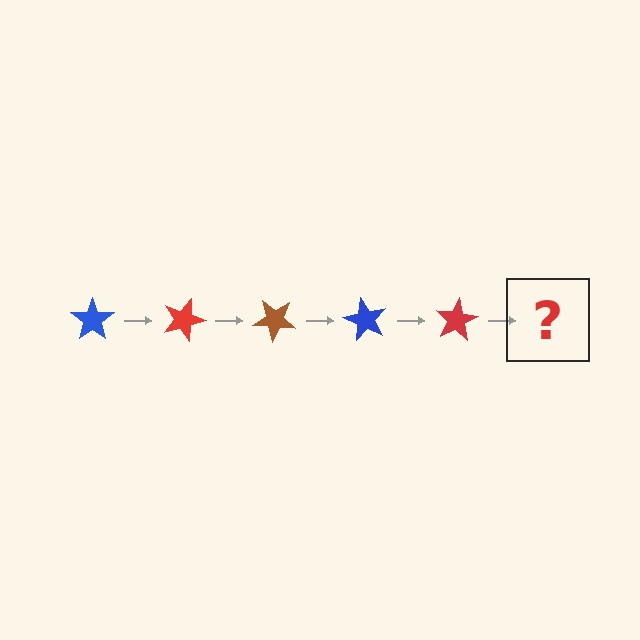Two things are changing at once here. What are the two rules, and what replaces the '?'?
The two rules are that it rotates 20 degrees each step and the color cycles through blue, red, and brown. The '?' should be a brown star, rotated 100 degrees from the start.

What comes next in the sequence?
The next element should be a brown star, rotated 100 degrees from the start.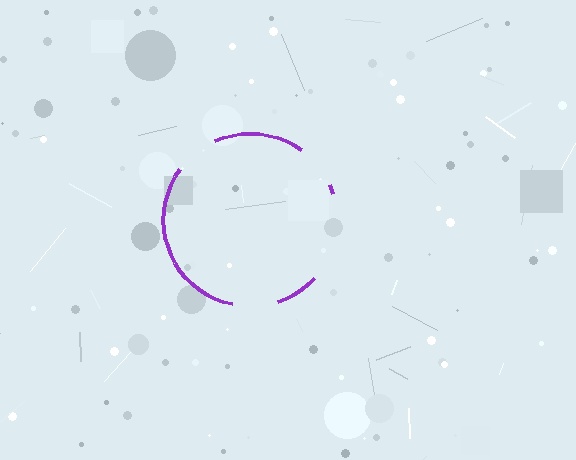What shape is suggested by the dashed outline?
The dashed outline suggests a circle.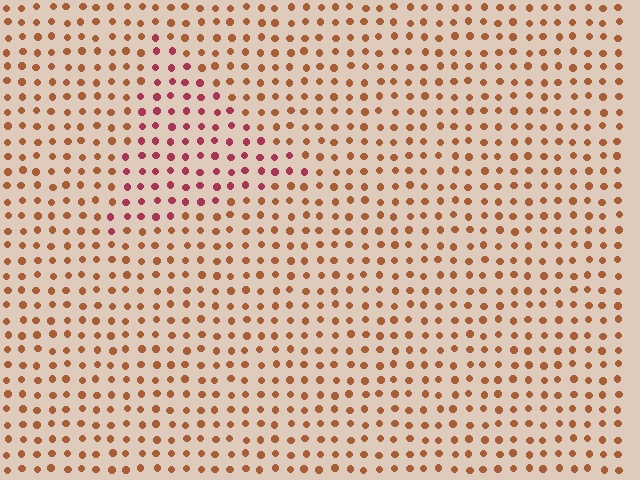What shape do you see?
I see a triangle.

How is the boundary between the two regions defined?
The boundary is defined purely by a slight shift in hue (about 38 degrees). Spacing, size, and orientation are identical on both sides.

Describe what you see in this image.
The image is filled with small brown elements in a uniform arrangement. A triangle-shaped region is visible where the elements are tinted to a slightly different hue, forming a subtle color boundary.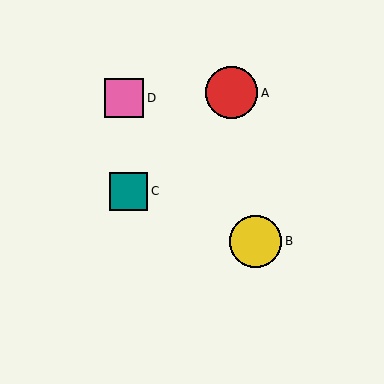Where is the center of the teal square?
The center of the teal square is at (129, 191).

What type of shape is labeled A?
Shape A is a red circle.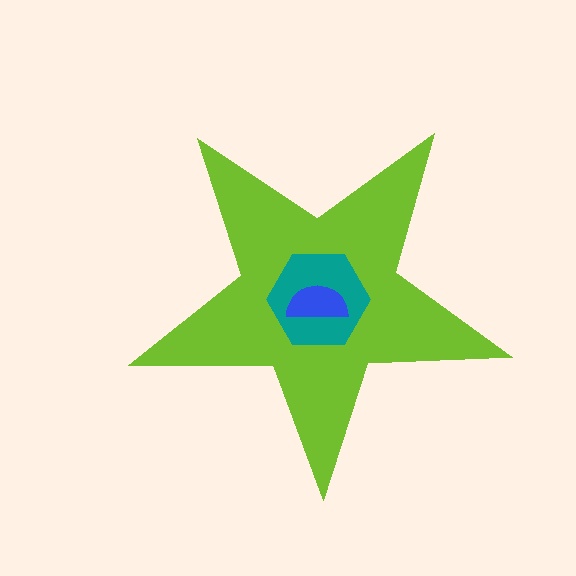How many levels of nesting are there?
3.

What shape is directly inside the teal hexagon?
The blue semicircle.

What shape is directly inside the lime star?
The teal hexagon.